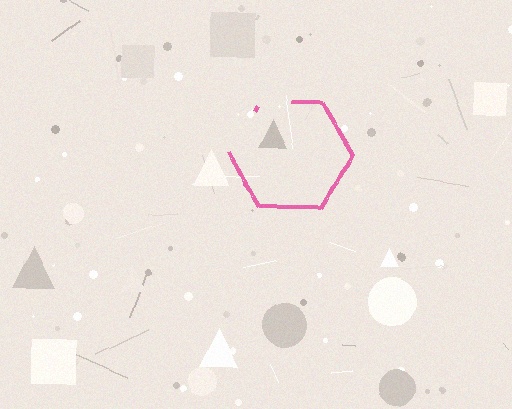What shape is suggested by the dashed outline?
The dashed outline suggests a hexagon.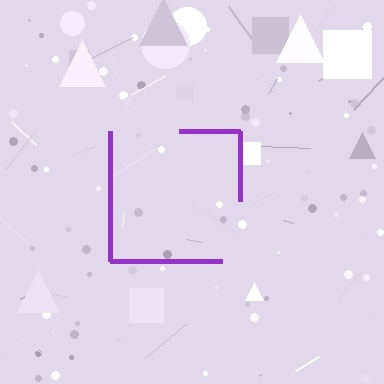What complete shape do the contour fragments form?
The contour fragments form a square.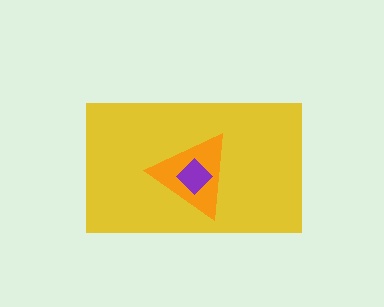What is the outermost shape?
The yellow rectangle.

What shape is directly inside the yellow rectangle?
The orange triangle.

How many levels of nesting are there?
3.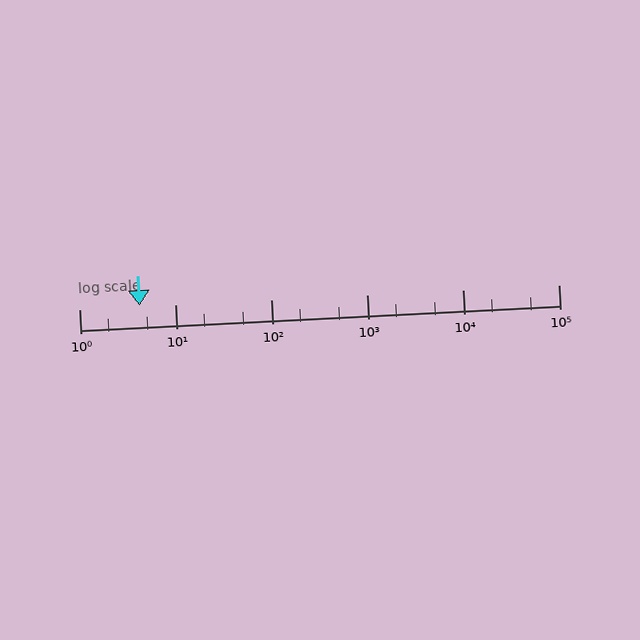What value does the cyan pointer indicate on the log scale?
The pointer indicates approximately 4.3.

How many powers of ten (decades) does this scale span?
The scale spans 5 decades, from 1 to 100000.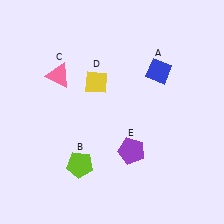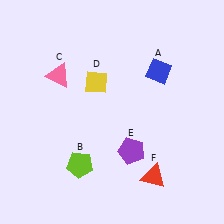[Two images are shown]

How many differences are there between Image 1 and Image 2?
There is 1 difference between the two images.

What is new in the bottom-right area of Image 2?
A red triangle (F) was added in the bottom-right area of Image 2.